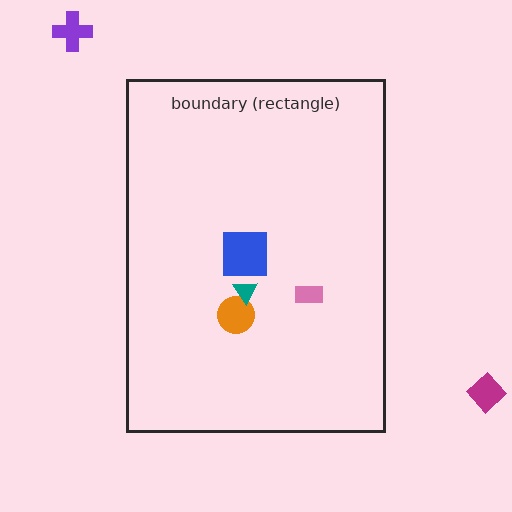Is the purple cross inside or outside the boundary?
Outside.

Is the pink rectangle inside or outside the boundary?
Inside.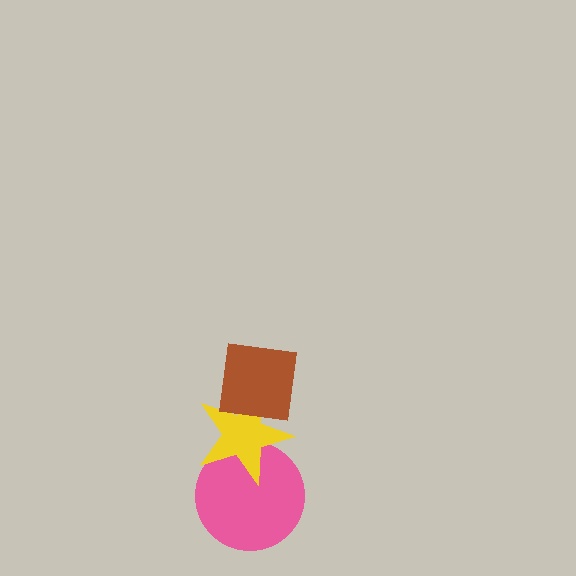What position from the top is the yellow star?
The yellow star is 2nd from the top.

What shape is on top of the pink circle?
The yellow star is on top of the pink circle.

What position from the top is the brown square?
The brown square is 1st from the top.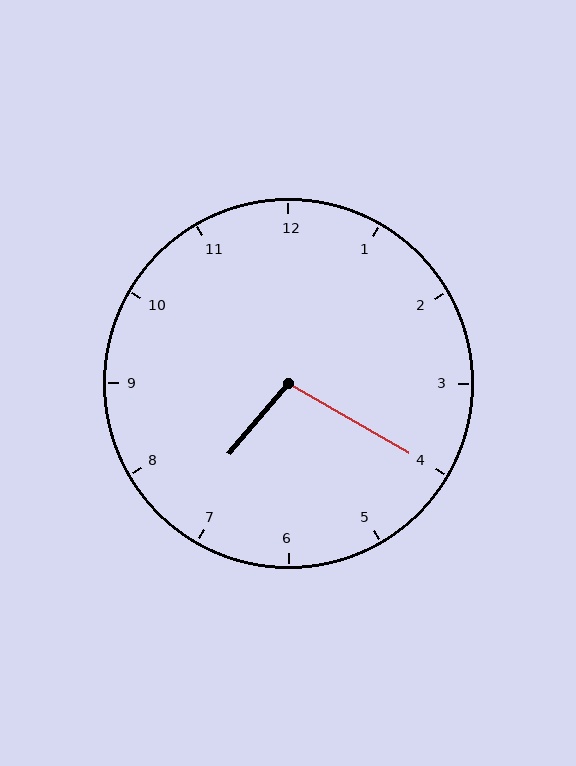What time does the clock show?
7:20.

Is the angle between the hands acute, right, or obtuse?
It is obtuse.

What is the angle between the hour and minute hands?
Approximately 100 degrees.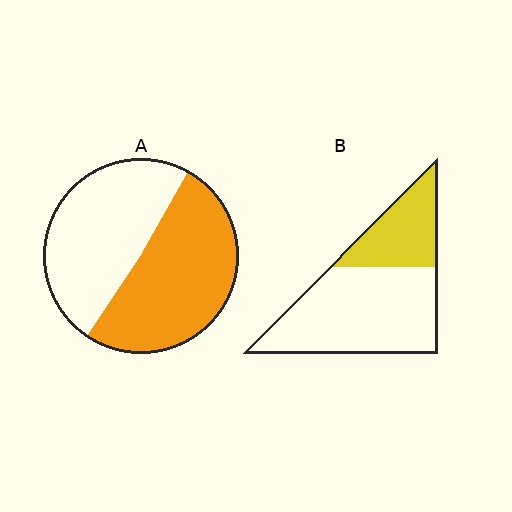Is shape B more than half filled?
No.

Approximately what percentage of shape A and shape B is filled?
A is approximately 50% and B is approximately 30%.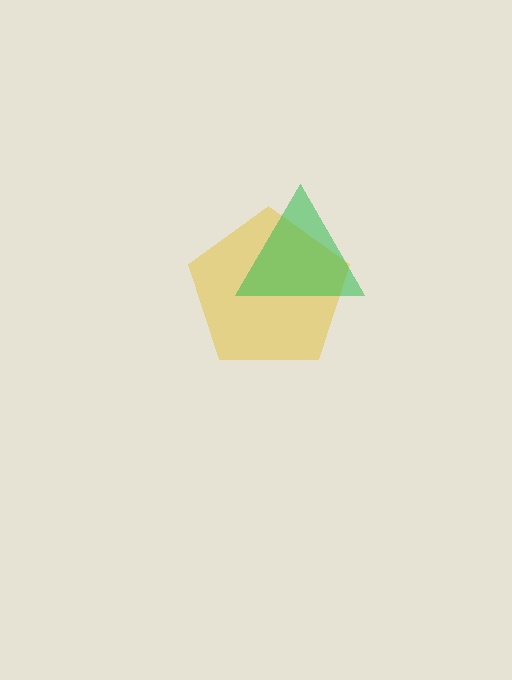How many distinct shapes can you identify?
There are 2 distinct shapes: a yellow pentagon, a green triangle.